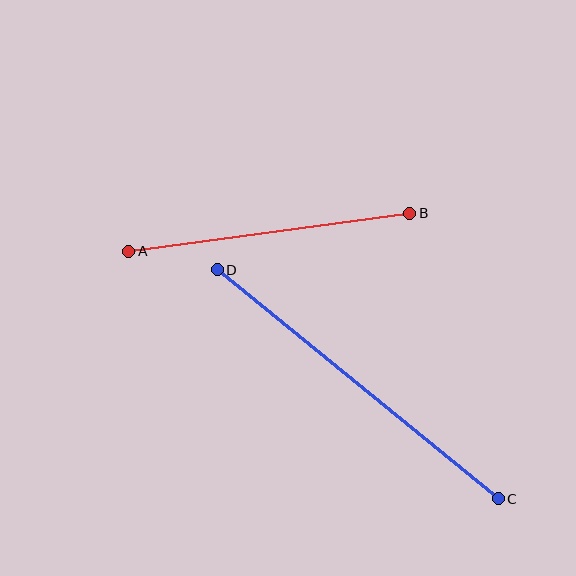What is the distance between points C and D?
The distance is approximately 363 pixels.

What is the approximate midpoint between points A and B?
The midpoint is at approximately (269, 232) pixels.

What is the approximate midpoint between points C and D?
The midpoint is at approximately (358, 384) pixels.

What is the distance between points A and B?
The distance is approximately 284 pixels.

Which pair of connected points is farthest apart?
Points C and D are farthest apart.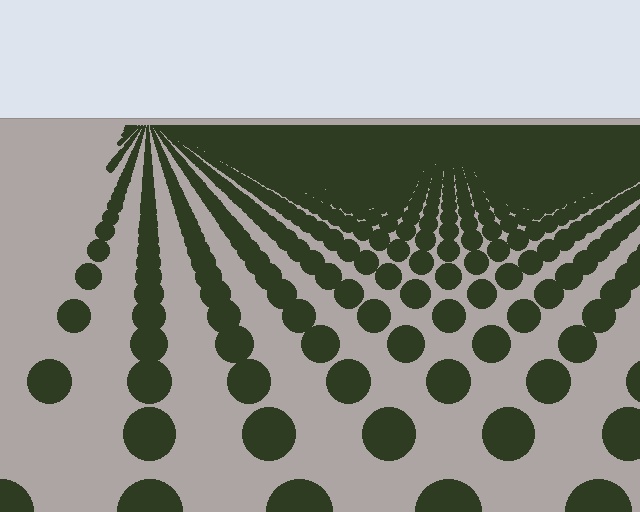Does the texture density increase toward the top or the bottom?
Density increases toward the top.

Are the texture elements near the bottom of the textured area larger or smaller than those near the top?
Larger. Near the bottom, elements are closer to the viewer and appear at a bigger on-screen size.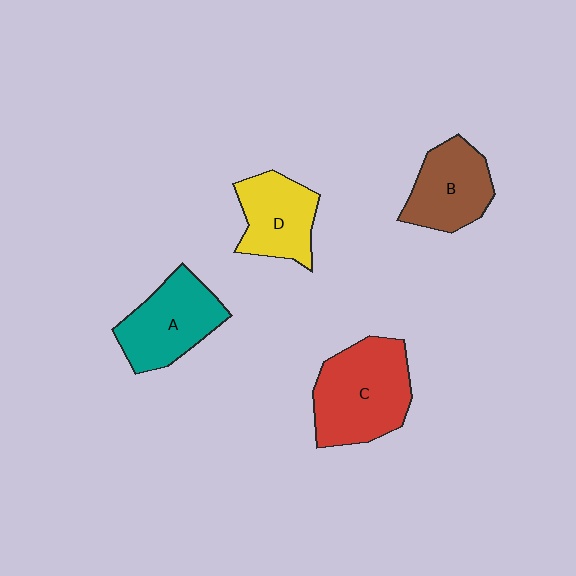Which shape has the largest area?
Shape C (red).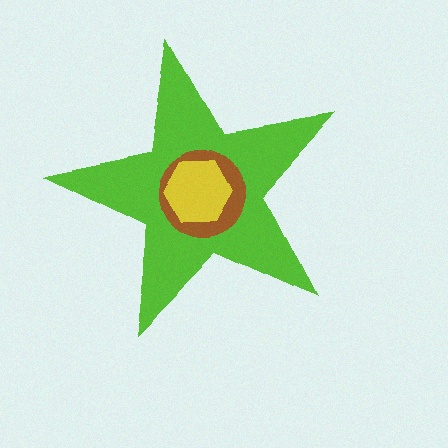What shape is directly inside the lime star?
The brown circle.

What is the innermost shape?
The yellow hexagon.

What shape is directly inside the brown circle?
The yellow hexagon.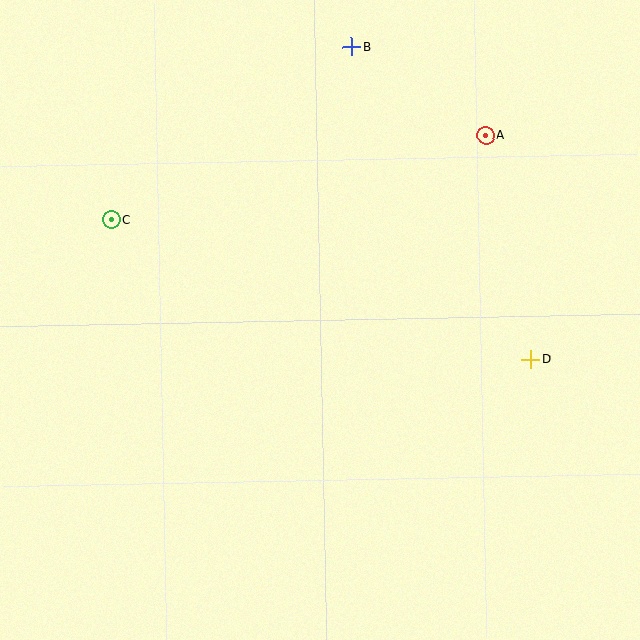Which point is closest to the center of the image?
Point D at (531, 359) is closest to the center.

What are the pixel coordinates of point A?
Point A is at (486, 135).